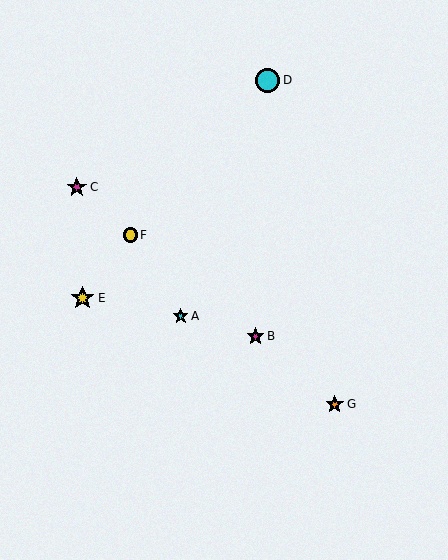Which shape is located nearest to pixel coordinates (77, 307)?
The yellow star (labeled E) at (83, 298) is nearest to that location.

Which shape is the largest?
The cyan circle (labeled D) is the largest.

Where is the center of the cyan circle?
The center of the cyan circle is at (268, 81).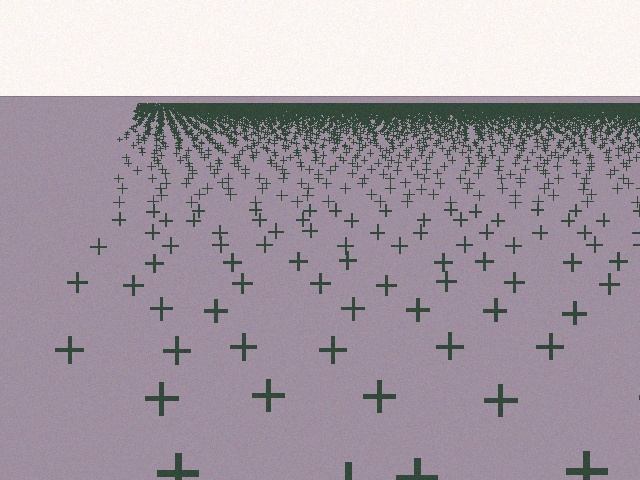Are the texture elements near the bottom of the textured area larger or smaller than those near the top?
Larger. Near the bottom, elements are closer to the viewer and appear at a bigger on-screen size.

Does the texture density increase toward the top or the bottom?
Density increases toward the top.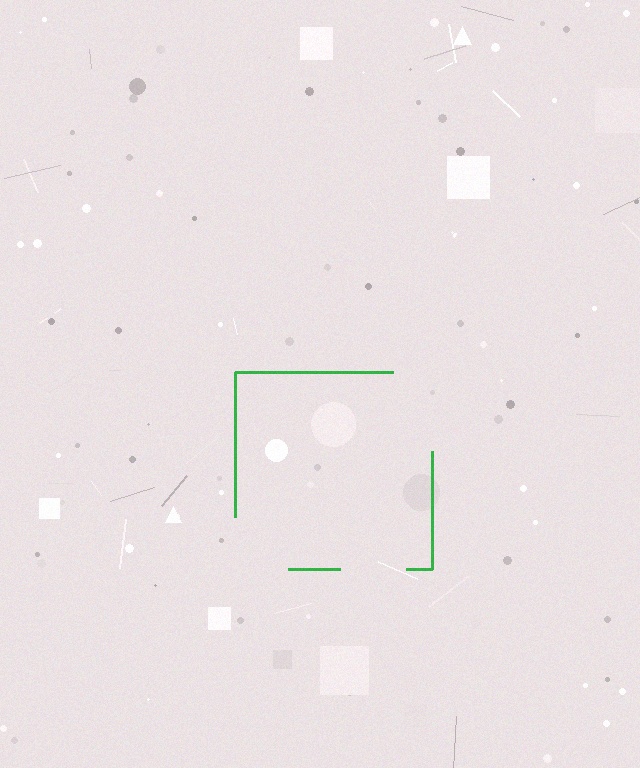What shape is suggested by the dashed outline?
The dashed outline suggests a square.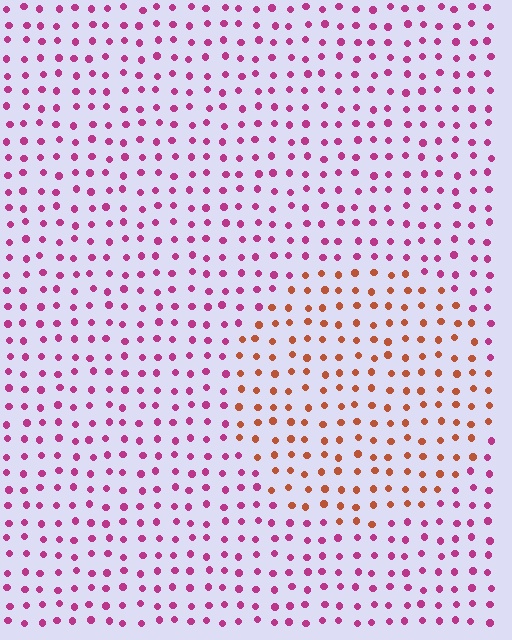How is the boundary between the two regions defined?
The boundary is defined purely by a slight shift in hue (about 52 degrees). Spacing, size, and orientation are identical on both sides.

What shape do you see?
I see a circle.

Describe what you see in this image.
The image is filled with small magenta elements in a uniform arrangement. A circle-shaped region is visible where the elements are tinted to a slightly different hue, forming a subtle color boundary.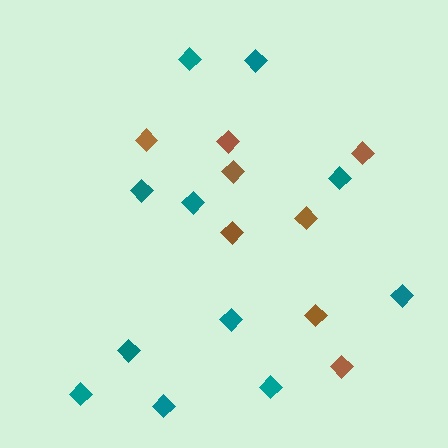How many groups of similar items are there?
There are 2 groups: one group of brown diamonds (8) and one group of teal diamonds (11).